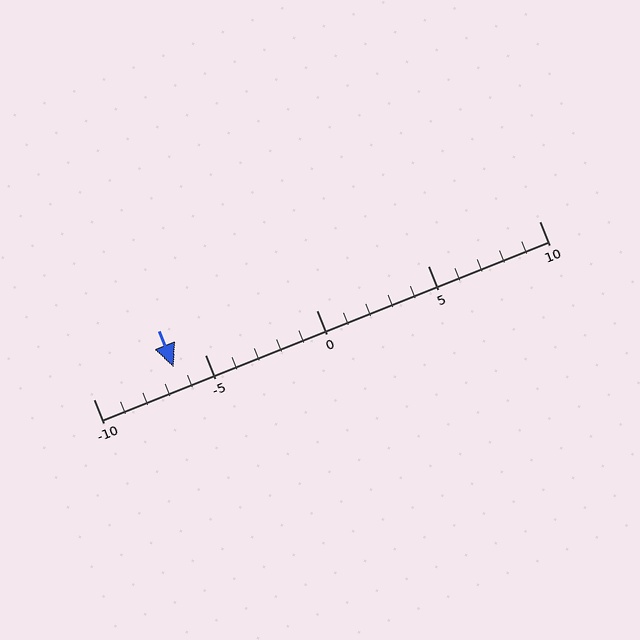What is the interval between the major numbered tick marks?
The major tick marks are spaced 5 units apart.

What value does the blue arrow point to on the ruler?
The blue arrow points to approximately -6.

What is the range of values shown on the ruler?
The ruler shows values from -10 to 10.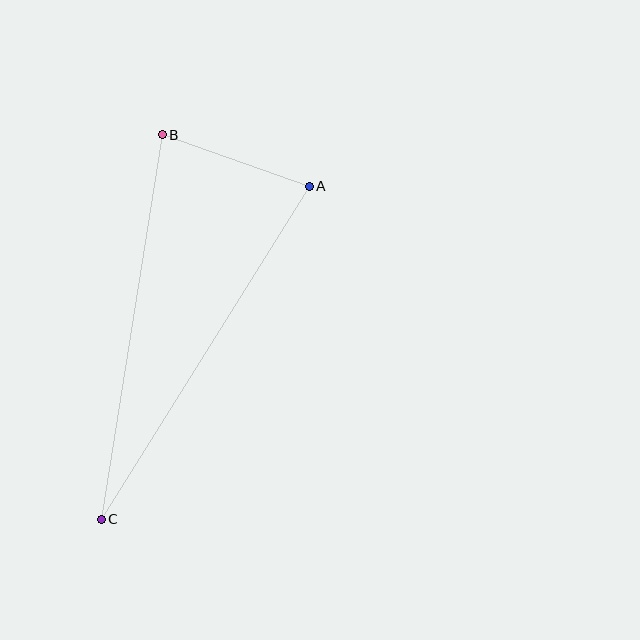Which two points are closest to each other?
Points A and B are closest to each other.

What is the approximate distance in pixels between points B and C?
The distance between B and C is approximately 389 pixels.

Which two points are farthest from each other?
Points A and C are farthest from each other.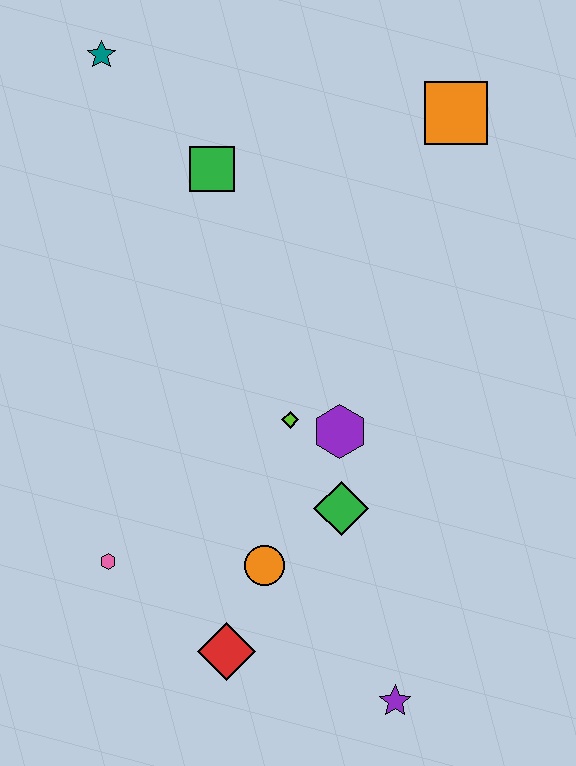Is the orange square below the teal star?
Yes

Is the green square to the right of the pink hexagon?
Yes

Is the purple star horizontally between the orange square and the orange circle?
Yes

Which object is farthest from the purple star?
The teal star is farthest from the purple star.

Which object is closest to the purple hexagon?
The lime diamond is closest to the purple hexagon.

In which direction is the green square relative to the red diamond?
The green square is above the red diamond.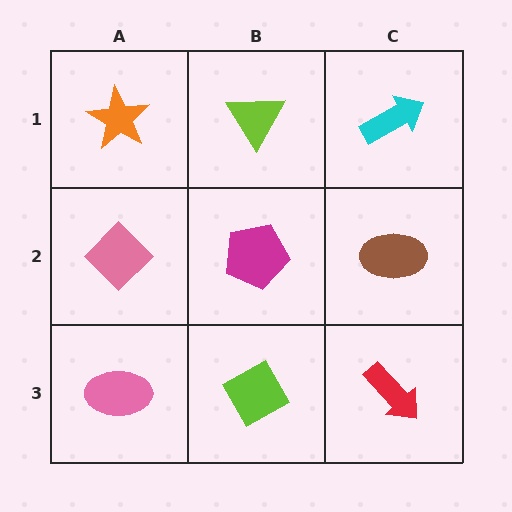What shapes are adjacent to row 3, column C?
A brown ellipse (row 2, column C), a lime diamond (row 3, column B).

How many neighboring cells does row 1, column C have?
2.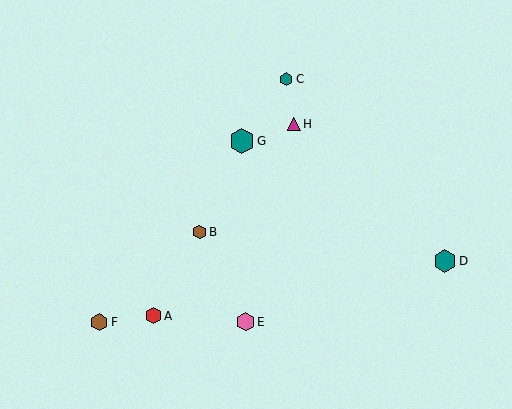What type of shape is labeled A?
Shape A is a red hexagon.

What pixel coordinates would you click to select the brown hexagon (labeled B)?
Click at (199, 232) to select the brown hexagon B.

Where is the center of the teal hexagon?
The center of the teal hexagon is at (445, 261).